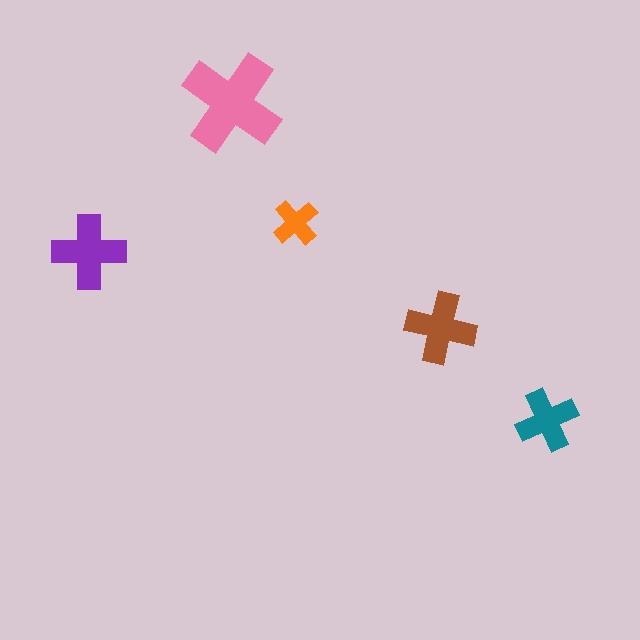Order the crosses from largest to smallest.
the pink one, the purple one, the brown one, the teal one, the orange one.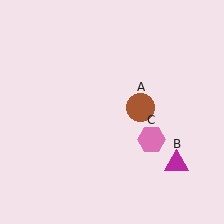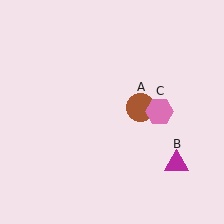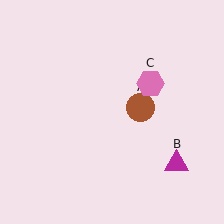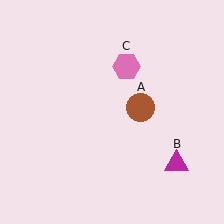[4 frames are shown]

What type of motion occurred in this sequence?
The pink hexagon (object C) rotated counterclockwise around the center of the scene.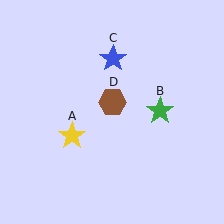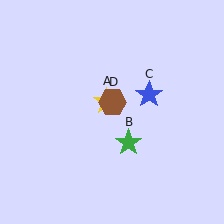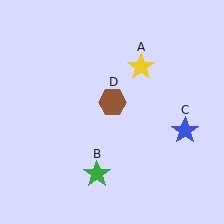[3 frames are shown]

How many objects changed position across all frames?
3 objects changed position: yellow star (object A), green star (object B), blue star (object C).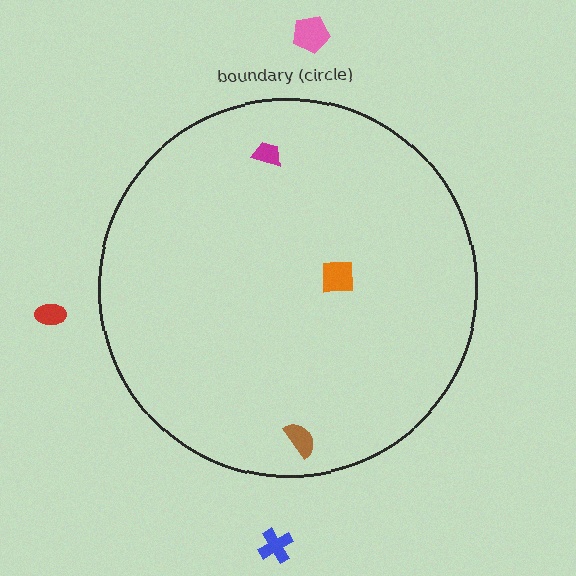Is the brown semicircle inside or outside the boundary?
Inside.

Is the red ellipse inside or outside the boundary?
Outside.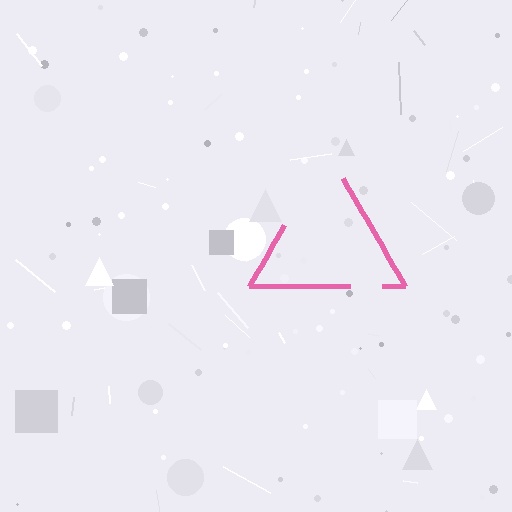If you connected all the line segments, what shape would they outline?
They would outline a triangle.